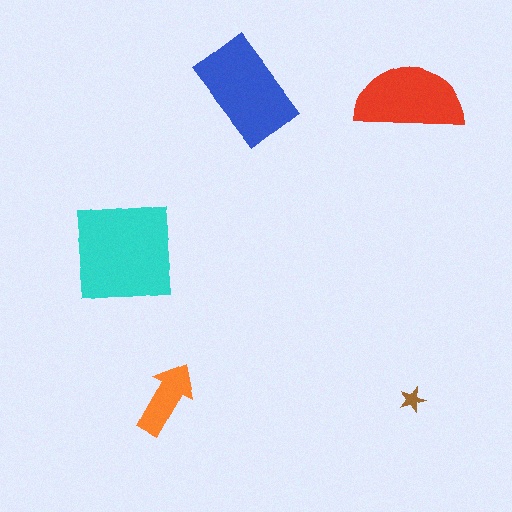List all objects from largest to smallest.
The cyan square, the blue rectangle, the red semicircle, the orange arrow, the brown star.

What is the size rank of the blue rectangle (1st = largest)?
2nd.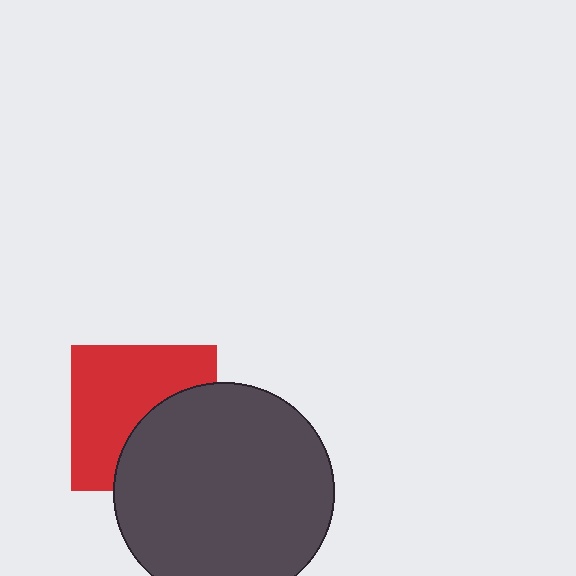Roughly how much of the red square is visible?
About half of it is visible (roughly 59%).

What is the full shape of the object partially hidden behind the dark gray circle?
The partially hidden object is a red square.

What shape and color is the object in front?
The object in front is a dark gray circle.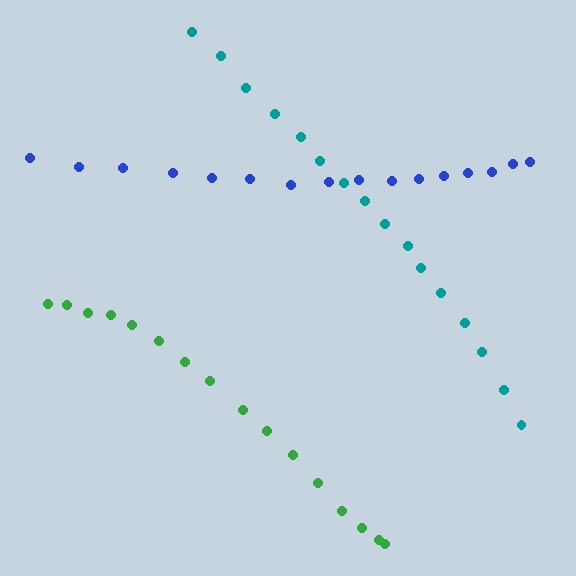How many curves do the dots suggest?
There are 3 distinct paths.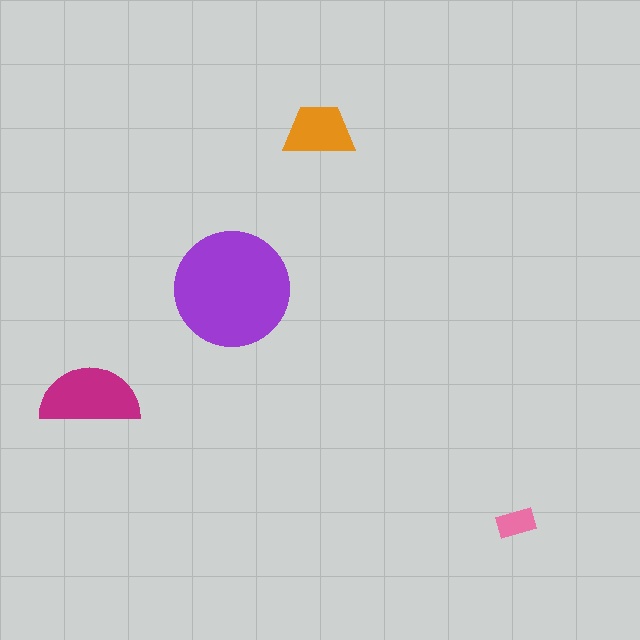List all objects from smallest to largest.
The pink rectangle, the orange trapezoid, the magenta semicircle, the purple circle.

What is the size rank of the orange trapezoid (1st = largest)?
3rd.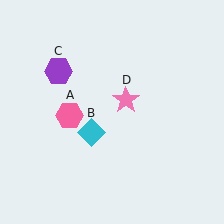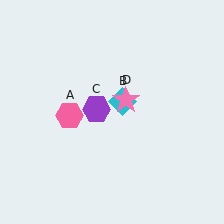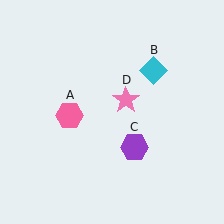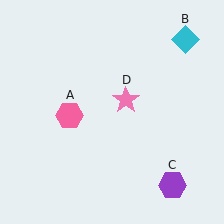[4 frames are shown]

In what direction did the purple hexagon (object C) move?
The purple hexagon (object C) moved down and to the right.